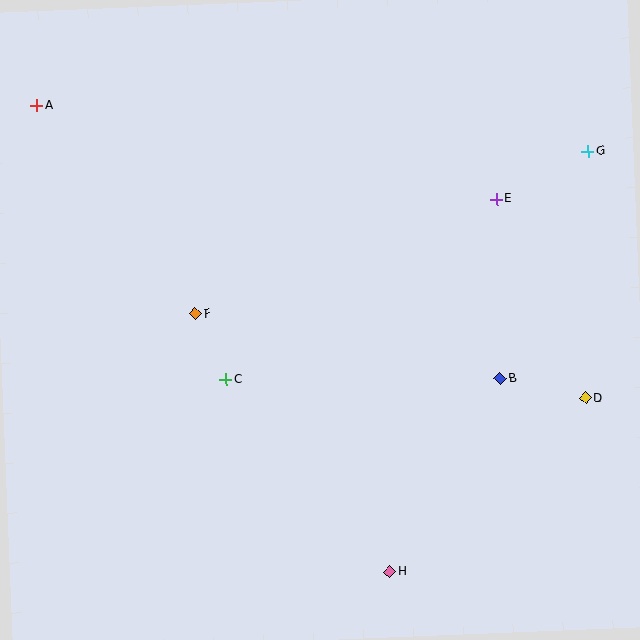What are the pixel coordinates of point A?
Point A is at (37, 105).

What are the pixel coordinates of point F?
Point F is at (195, 314).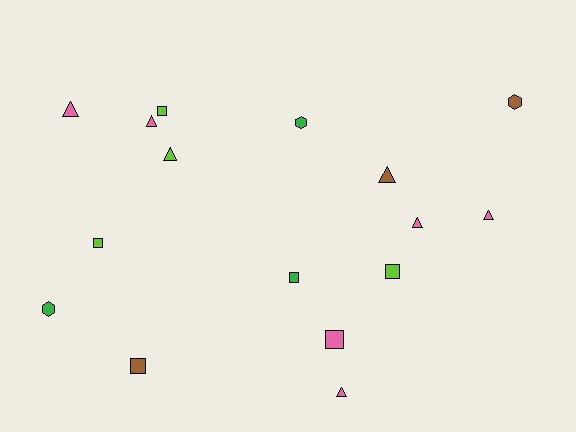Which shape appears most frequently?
Triangle, with 7 objects.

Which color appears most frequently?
Pink, with 6 objects.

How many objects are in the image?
There are 16 objects.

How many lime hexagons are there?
There are no lime hexagons.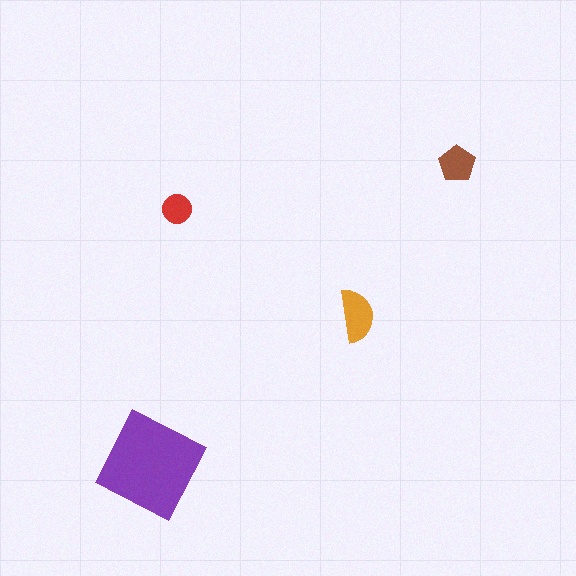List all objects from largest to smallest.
The purple square, the orange semicircle, the brown pentagon, the red circle.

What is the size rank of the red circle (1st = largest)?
4th.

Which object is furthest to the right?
The brown pentagon is rightmost.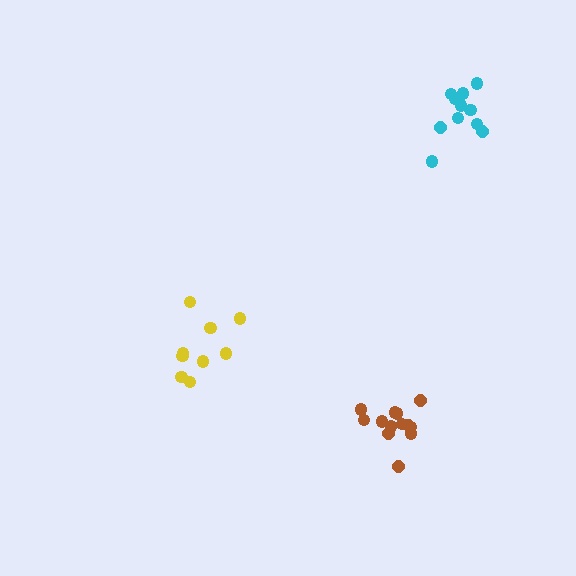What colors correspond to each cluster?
The clusters are colored: yellow, brown, cyan.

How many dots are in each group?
Group 1: 9 dots, Group 2: 13 dots, Group 3: 11 dots (33 total).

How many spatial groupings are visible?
There are 3 spatial groupings.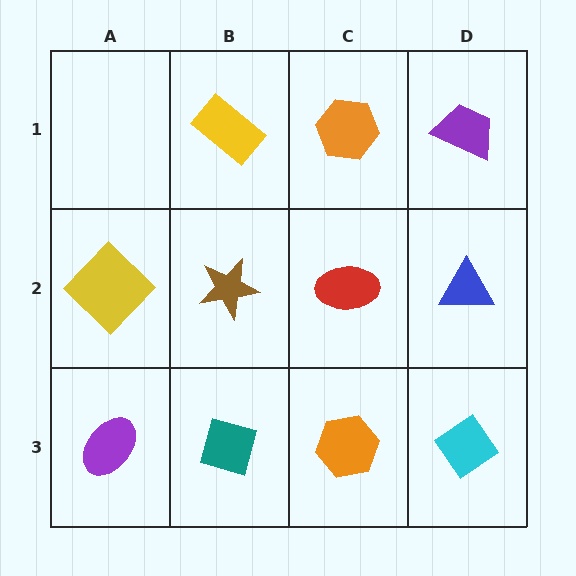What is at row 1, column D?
A purple trapezoid.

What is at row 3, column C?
An orange hexagon.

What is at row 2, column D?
A blue triangle.